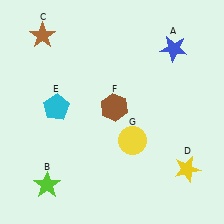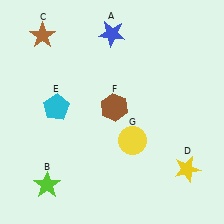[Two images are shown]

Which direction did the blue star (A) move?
The blue star (A) moved left.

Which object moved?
The blue star (A) moved left.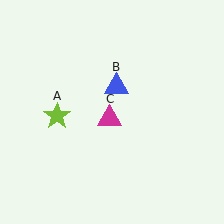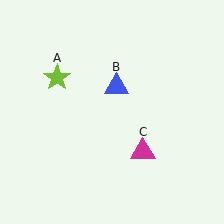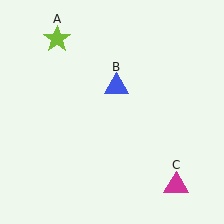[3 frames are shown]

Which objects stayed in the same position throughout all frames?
Blue triangle (object B) remained stationary.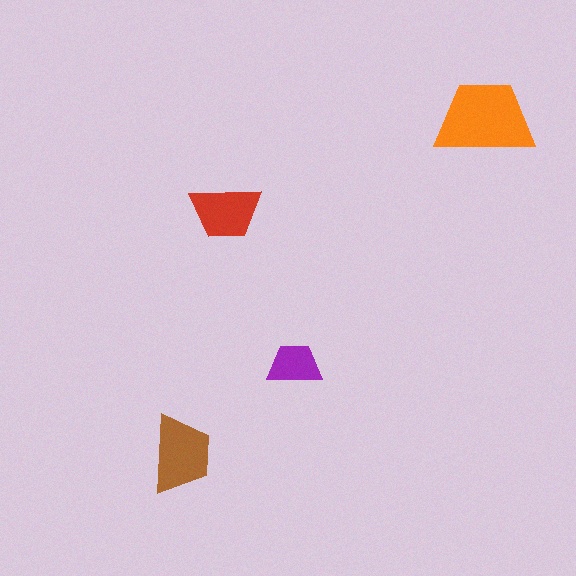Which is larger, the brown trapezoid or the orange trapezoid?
The orange one.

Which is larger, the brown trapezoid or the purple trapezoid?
The brown one.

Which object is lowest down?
The brown trapezoid is bottommost.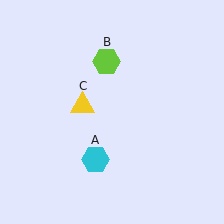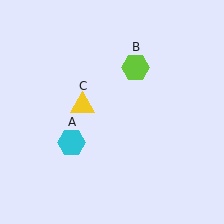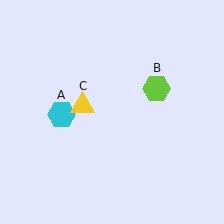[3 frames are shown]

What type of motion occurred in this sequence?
The cyan hexagon (object A), lime hexagon (object B) rotated clockwise around the center of the scene.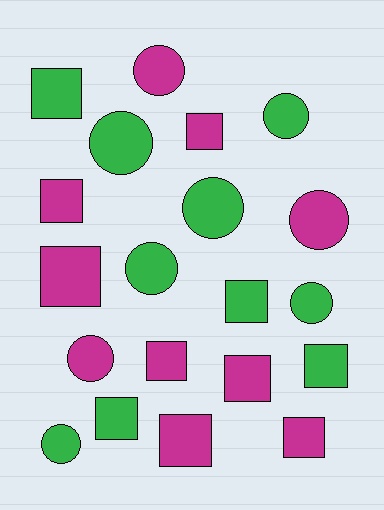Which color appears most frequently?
Green, with 10 objects.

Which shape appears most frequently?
Square, with 11 objects.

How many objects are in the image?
There are 20 objects.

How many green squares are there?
There are 4 green squares.